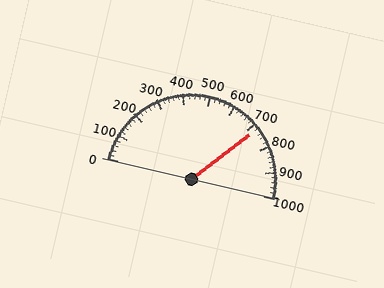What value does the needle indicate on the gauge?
The needle indicates approximately 720.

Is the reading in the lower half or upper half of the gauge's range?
The reading is in the upper half of the range (0 to 1000).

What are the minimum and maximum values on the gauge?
The gauge ranges from 0 to 1000.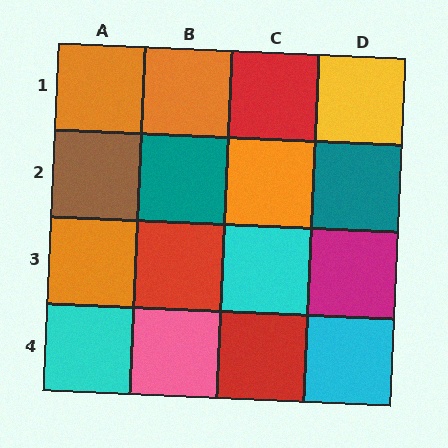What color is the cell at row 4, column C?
Red.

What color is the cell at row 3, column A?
Orange.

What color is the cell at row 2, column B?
Teal.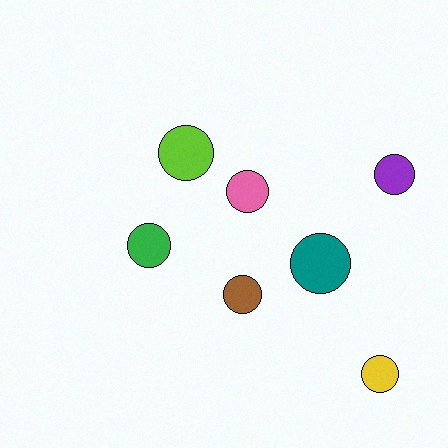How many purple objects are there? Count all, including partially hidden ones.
There is 1 purple object.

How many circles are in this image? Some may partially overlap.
There are 7 circles.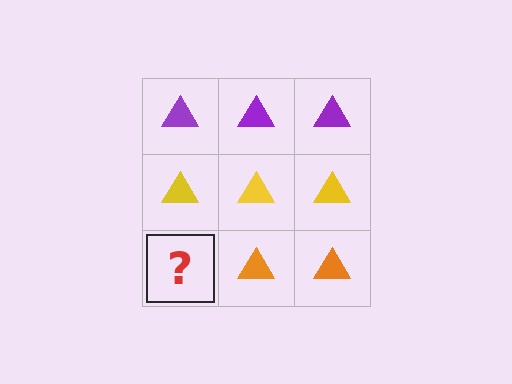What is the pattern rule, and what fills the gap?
The rule is that each row has a consistent color. The gap should be filled with an orange triangle.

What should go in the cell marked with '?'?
The missing cell should contain an orange triangle.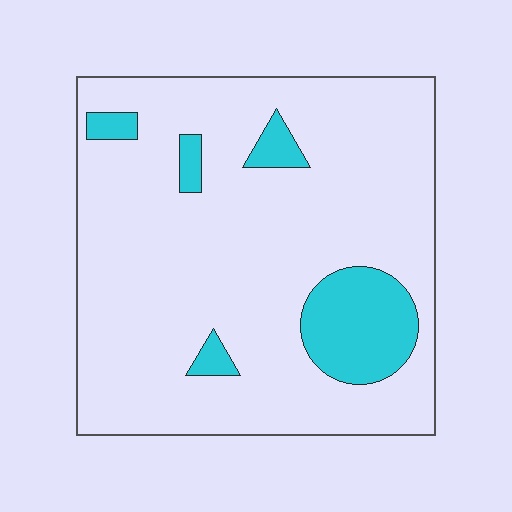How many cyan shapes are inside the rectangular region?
5.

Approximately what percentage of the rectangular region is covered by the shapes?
Approximately 15%.